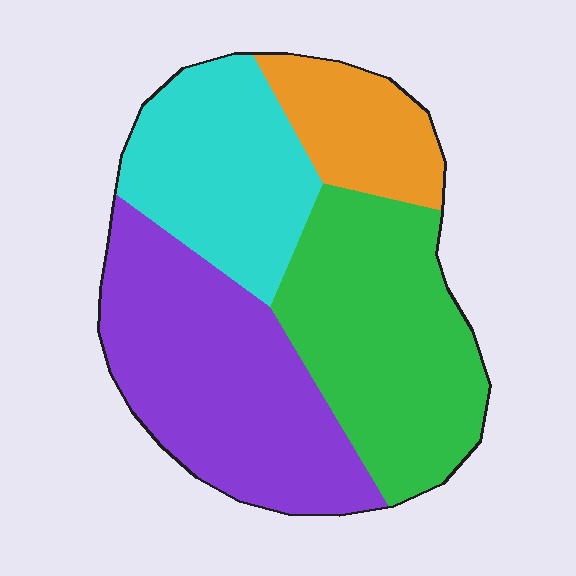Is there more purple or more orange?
Purple.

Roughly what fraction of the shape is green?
Green takes up about one third (1/3) of the shape.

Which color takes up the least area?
Orange, at roughly 15%.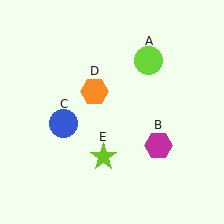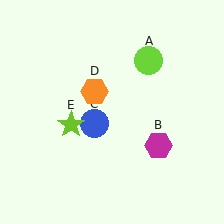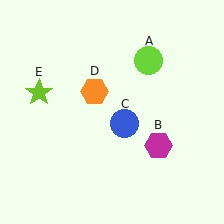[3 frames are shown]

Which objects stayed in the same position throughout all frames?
Lime circle (object A) and magenta hexagon (object B) and orange hexagon (object D) remained stationary.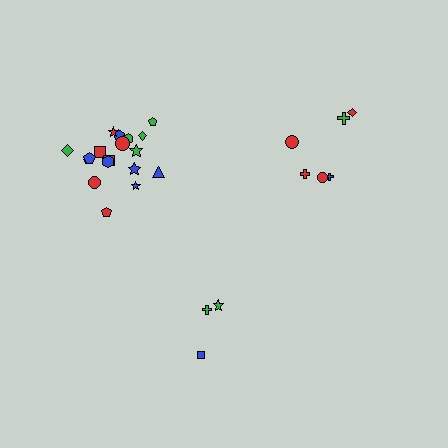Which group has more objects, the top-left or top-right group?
The top-left group.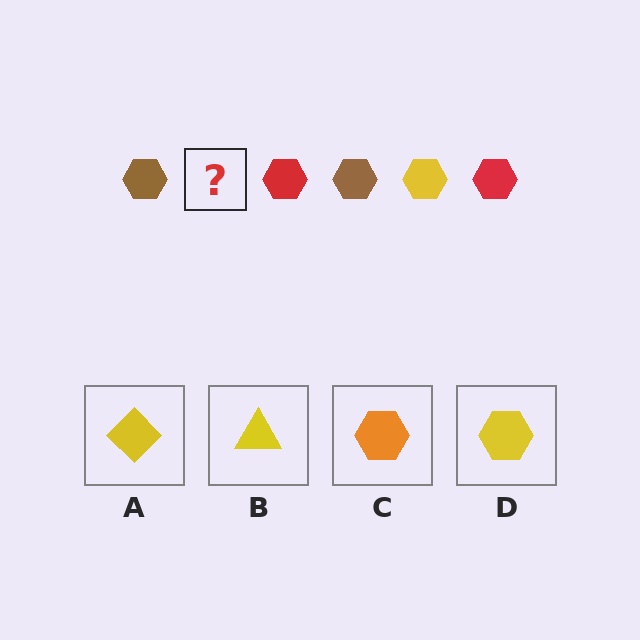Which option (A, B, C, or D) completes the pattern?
D.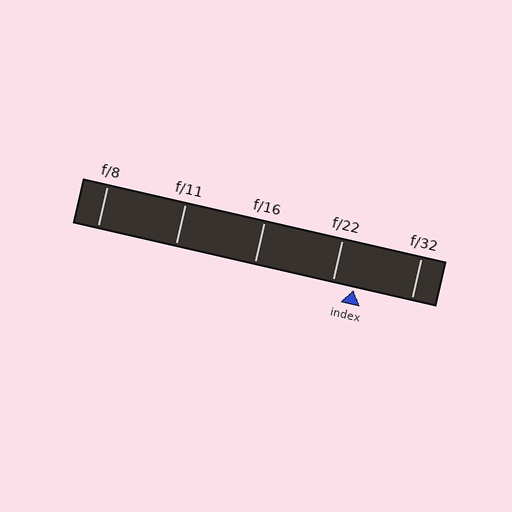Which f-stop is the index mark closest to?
The index mark is closest to f/22.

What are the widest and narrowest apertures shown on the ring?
The widest aperture shown is f/8 and the narrowest is f/32.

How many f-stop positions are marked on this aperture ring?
There are 5 f-stop positions marked.